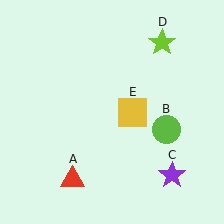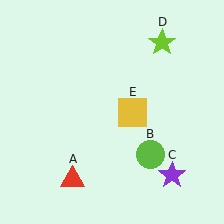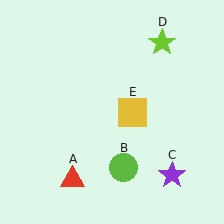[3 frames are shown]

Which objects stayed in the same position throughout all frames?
Red triangle (object A) and purple star (object C) and lime star (object D) and yellow square (object E) remained stationary.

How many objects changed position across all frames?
1 object changed position: lime circle (object B).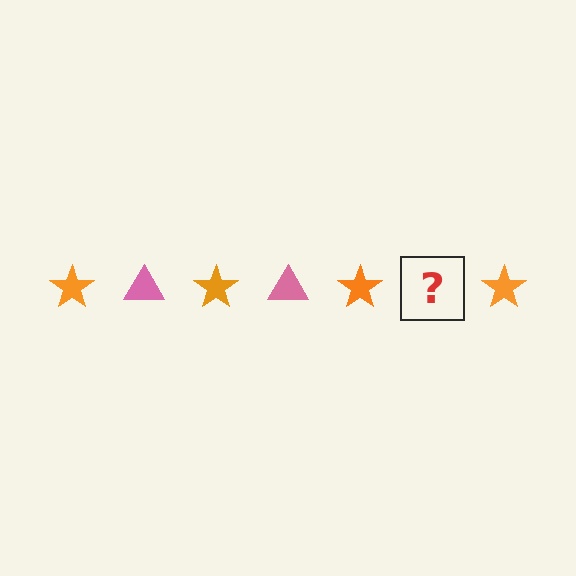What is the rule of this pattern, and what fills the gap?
The rule is that the pattern alternates between orange star and pink triangle. The gap should be filled with a pink triangle.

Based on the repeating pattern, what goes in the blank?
The blank should be a pink triangle.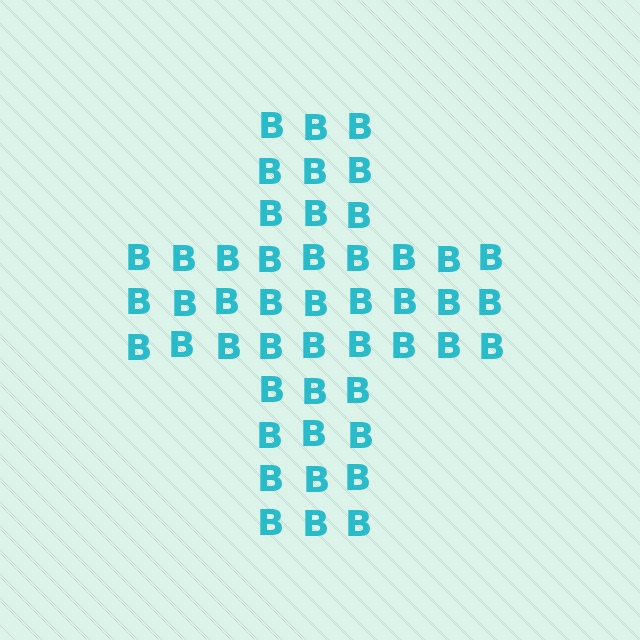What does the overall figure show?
The overall figure shows a cross.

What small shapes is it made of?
It is made of small letter B's.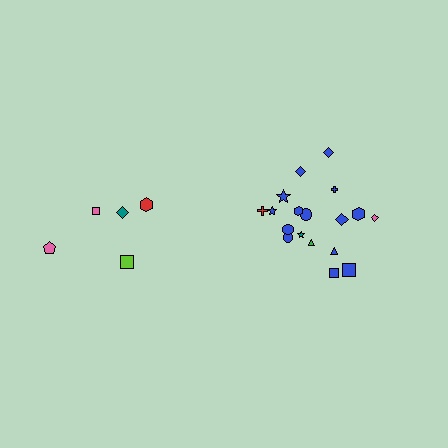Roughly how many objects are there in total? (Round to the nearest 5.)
Roughly 25 objects in total.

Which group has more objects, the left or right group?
The right group.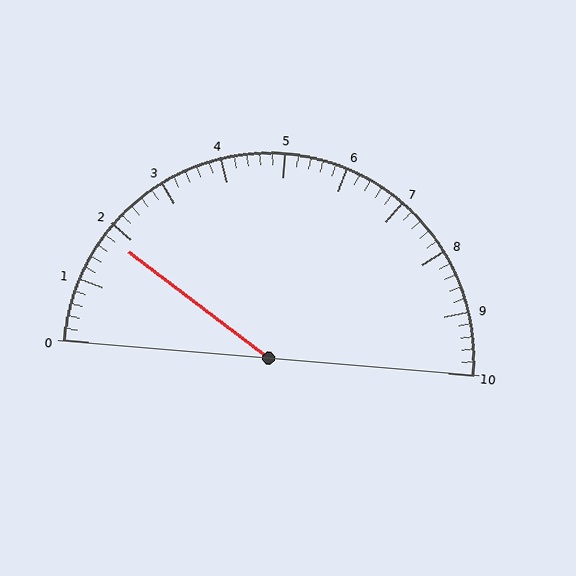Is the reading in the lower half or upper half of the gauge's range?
The reading is in the lower half of the range (0 to 10).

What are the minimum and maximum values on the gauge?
The gauge ranges from 0 to 10.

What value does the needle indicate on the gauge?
The needle indicates approximately 1.8.